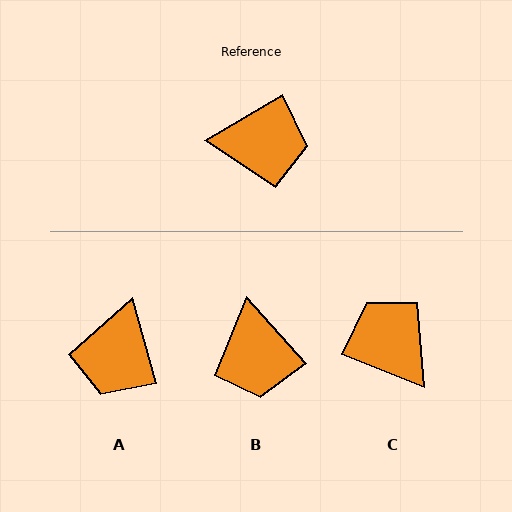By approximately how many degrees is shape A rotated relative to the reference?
Approximately 104 degrees clockwise.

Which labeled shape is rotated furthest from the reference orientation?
C, about 128 degrees away.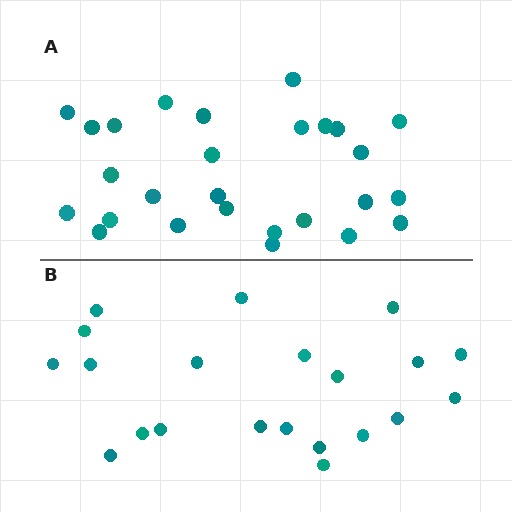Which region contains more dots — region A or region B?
Region A (the top region) has more dots.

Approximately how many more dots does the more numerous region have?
Region A has about 6 more dots than region B.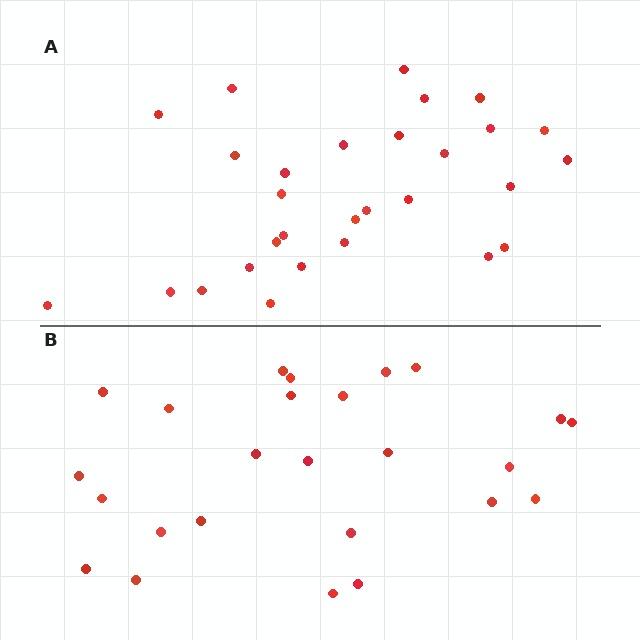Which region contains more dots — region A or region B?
Region A (the top region) has more dots.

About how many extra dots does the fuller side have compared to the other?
Region A has about 4 more dots than region B.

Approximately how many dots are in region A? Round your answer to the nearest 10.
About 30 dots. (The exact count is 29, which rounds to 30.)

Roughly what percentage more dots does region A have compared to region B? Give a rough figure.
About 15% more.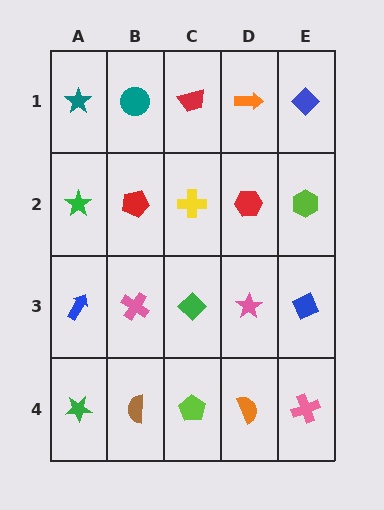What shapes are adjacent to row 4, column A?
A blue arrow (row 3, column A), a brown semicircle (row 4, column B).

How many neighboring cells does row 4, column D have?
3.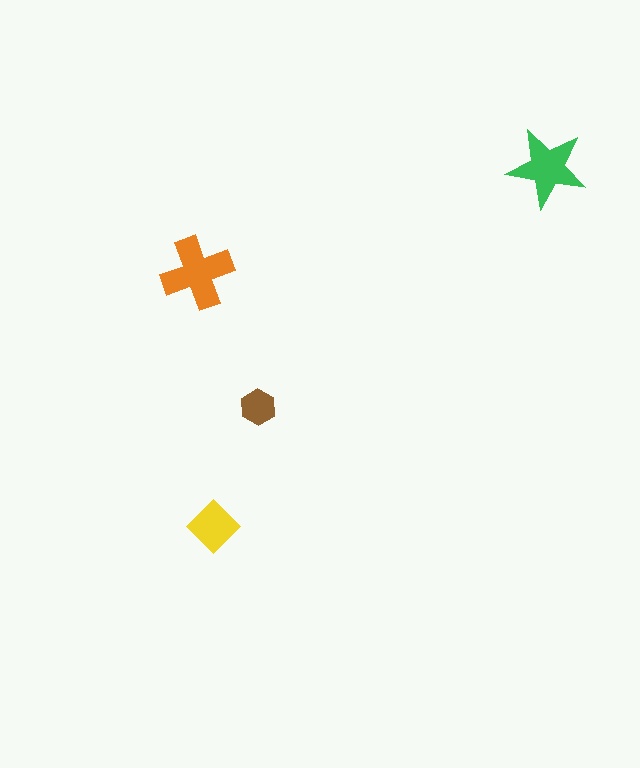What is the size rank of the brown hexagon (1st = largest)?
4th.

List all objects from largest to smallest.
The orange cross, the green star, the yellow diamond, the brown hexagon.